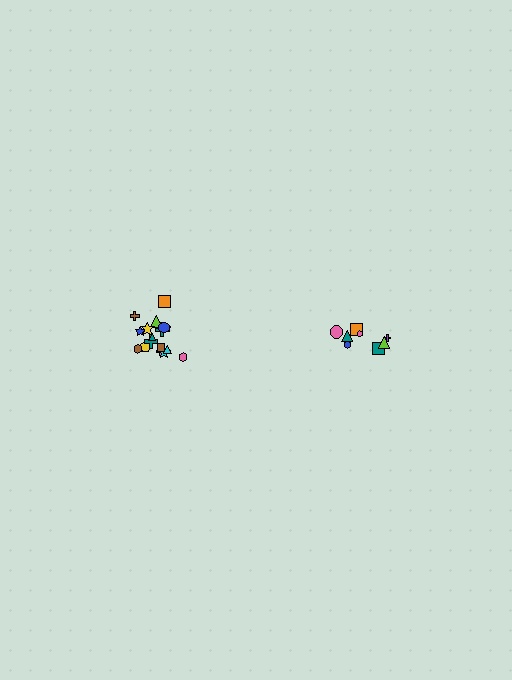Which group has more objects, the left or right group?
The left group.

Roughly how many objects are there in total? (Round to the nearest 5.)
Roughly 25 objects in total.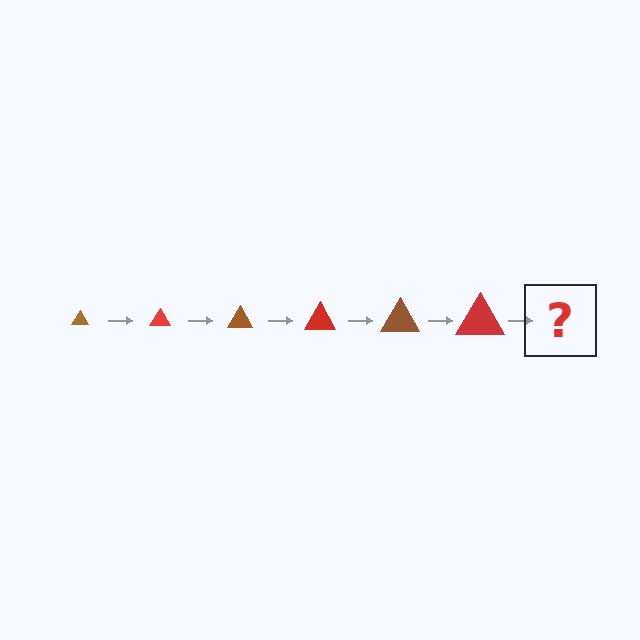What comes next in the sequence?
The next element should be a brown triangle, larger than the previous one.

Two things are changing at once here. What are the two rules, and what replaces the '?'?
The two rules are that the triangle grows larger each step and the color cycles through brown and red. The '?' should be a brown triangle, larger than the previous one.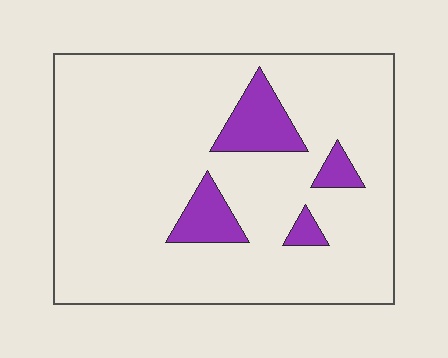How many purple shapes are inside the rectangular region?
4.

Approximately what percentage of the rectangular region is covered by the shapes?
Approximately 10%.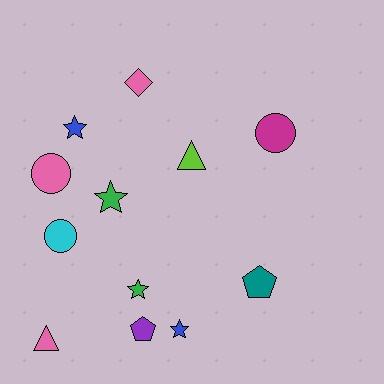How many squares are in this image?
There are no squares.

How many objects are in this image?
There are 12 objects.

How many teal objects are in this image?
There is 1 teal object.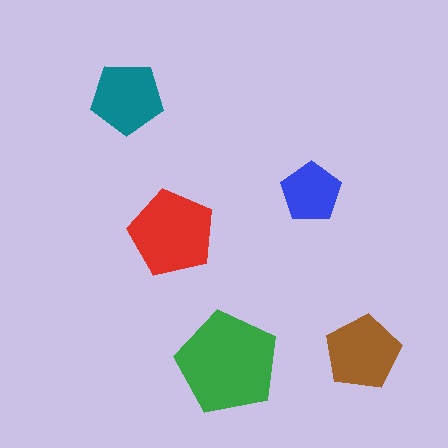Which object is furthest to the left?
The teal pentagon is leftmost.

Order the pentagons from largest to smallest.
the green one, the red one, the brown one, the teal one, the blue one.